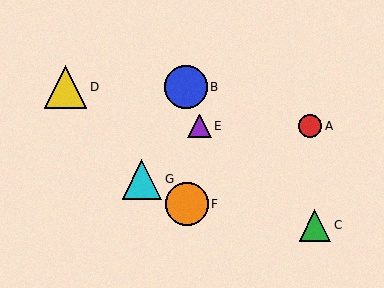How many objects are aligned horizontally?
2 objects (A, E) are aligned horizontally.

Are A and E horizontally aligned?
Yes, both are at y≈126.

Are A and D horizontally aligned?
No, A is at y≈126 and D is at y≈87.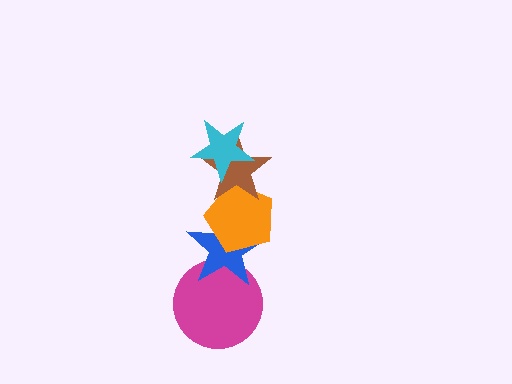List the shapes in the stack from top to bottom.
From top to bottom: the cyan star, the brown star, the orange pentagon, the blue star, the magenta circle.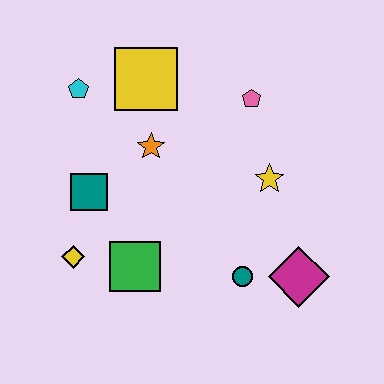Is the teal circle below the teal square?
Yes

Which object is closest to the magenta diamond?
The teal circle is closest to the magenta diamond.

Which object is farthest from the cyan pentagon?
The magenta diamond is farthest from the cyan pentagon.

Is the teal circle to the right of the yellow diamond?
Yes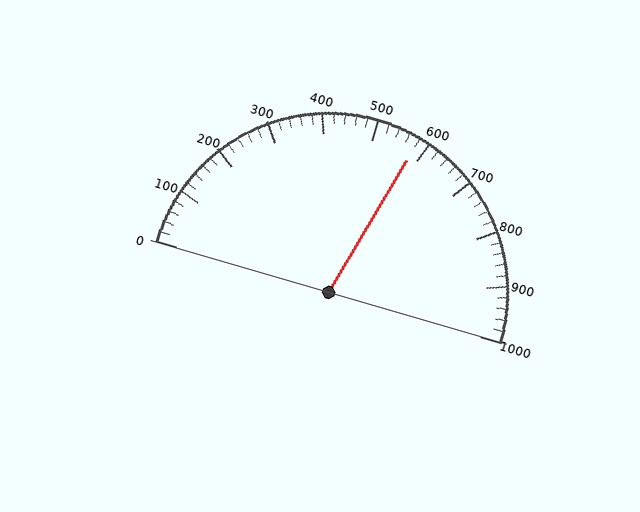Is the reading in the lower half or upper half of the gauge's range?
The reading is in the upper half of the range (0 to 1000).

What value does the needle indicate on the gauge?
The needle indicates approximately 580.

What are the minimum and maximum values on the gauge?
The gauge ranges from 0 to 1000.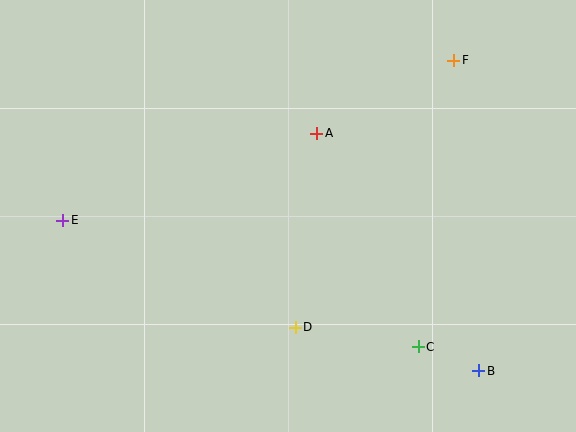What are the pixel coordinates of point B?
Point B is at (479, 371).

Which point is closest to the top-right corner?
Point F is closest to the top-right corner.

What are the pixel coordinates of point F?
Point F is at (454, 60).